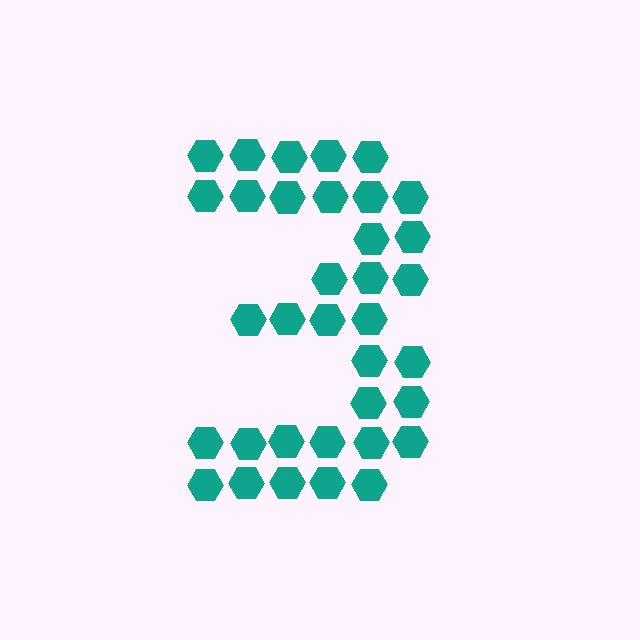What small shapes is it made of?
It is made of small hexagons.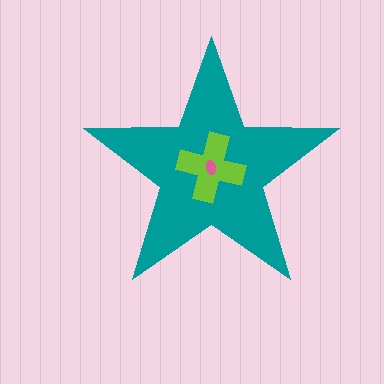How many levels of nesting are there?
3.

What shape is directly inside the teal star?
The lime cross.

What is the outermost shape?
The teal star.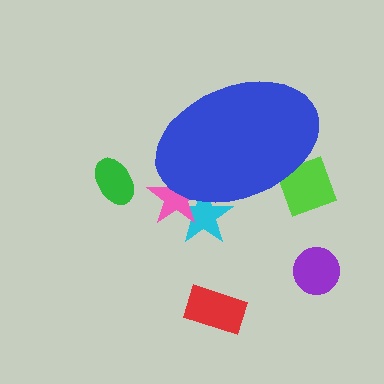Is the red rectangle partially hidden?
No, the red rectangle is fully visible.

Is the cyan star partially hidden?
Yes, the cyan star is partially hidden behind the blue ellipse.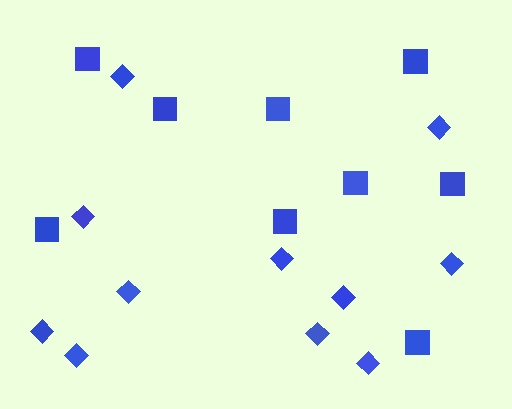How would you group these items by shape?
There are 2 groups: one group of diamonds (11) and one group of squares (9).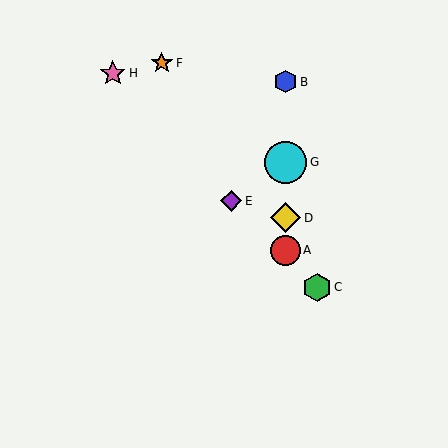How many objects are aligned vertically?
4 objects (A, B, D, G) are aligned vertically.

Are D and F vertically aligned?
No, D is at x≈285 and F is at x≈162.